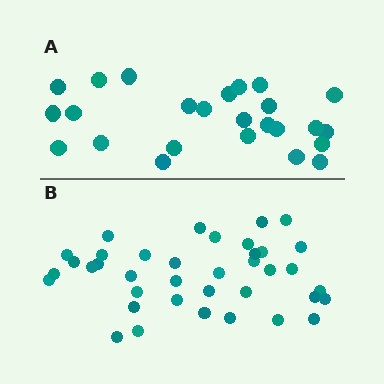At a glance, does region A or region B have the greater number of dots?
Region B (the bottom region) has more dots.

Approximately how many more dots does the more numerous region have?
Region B has approximately 15 more dots than region A.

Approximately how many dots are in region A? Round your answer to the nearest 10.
About 20 dots. (The exact count is 25, which rounds to 20.)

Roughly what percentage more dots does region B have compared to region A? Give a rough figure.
About 50% more.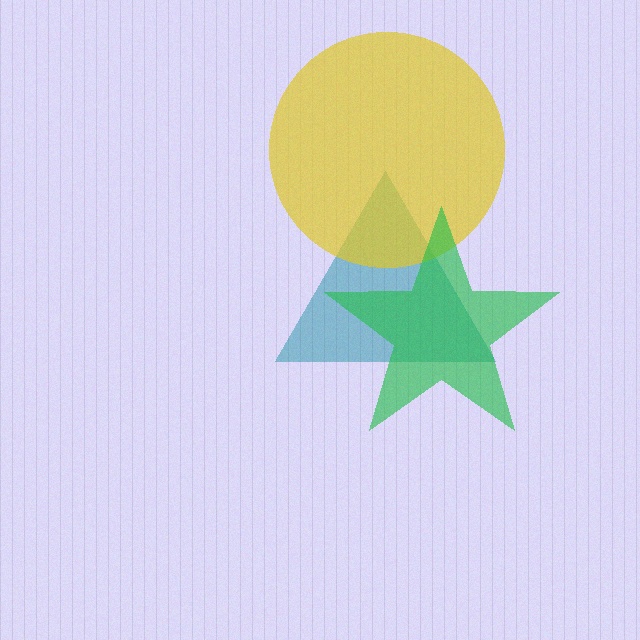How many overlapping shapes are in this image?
There are 3 overlapping shapes in the image.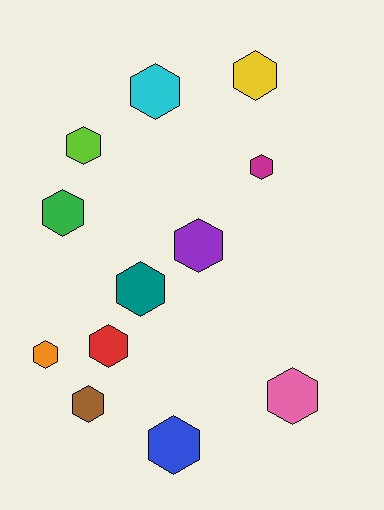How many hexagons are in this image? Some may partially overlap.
There are 12 hexagons.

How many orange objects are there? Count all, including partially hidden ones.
There is 1 orange object.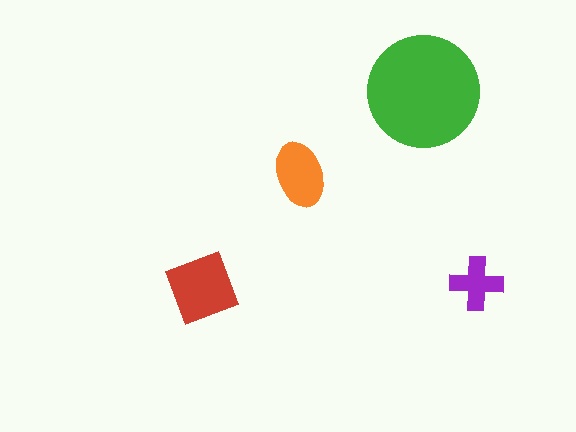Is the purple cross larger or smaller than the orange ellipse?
Smaller.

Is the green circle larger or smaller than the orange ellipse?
Larger.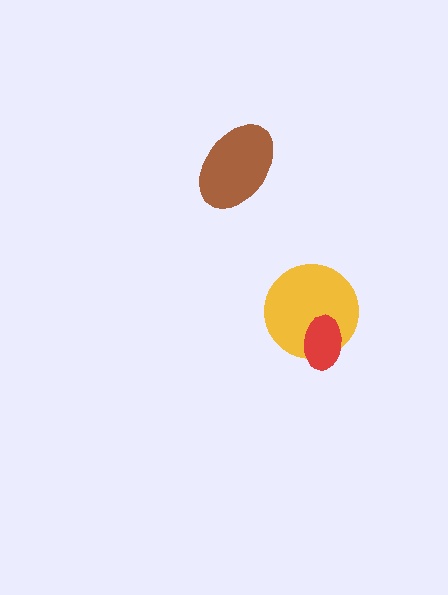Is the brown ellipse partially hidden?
No, no other shape covers it.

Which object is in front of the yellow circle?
The red ellipse is in front of the yellow circle.